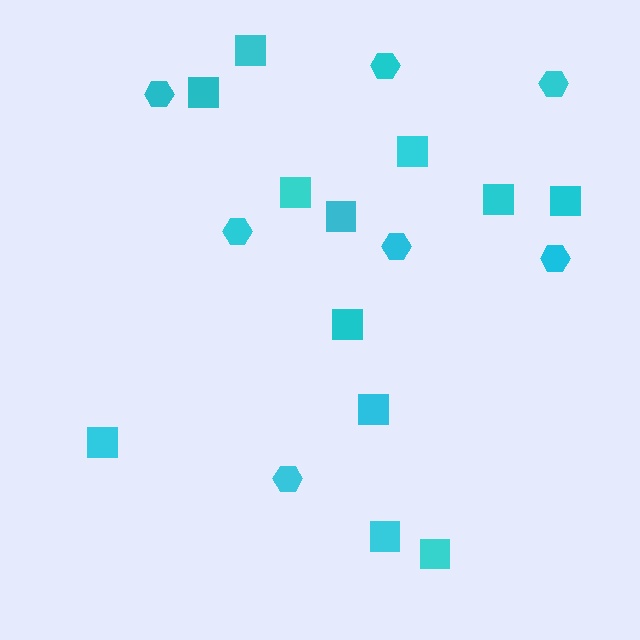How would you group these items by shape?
There are 2 groups: one group of hexagons (7) and one group of squares (12).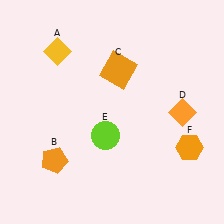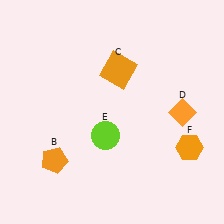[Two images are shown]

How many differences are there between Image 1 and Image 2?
There is 1 difference between the two images.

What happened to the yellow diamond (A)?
The yellow diamond (A) was removed in Image 2. It was in the top-left area of Image 1.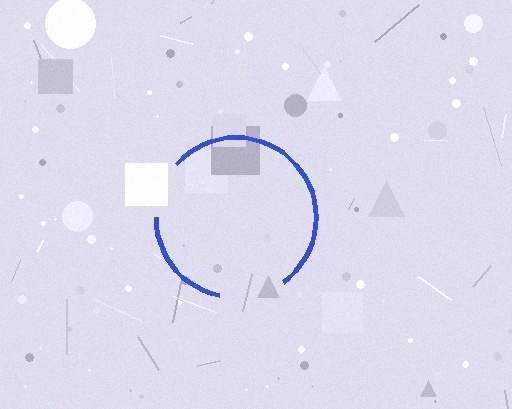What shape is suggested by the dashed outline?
The dashed outline suggests a circle.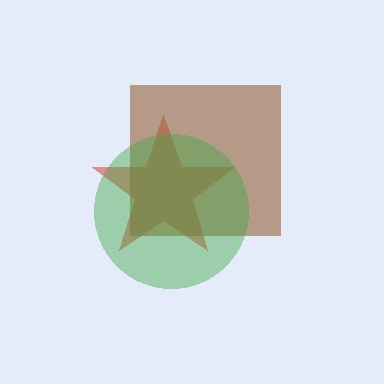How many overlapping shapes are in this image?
There are 3 overlapping shapes in the image.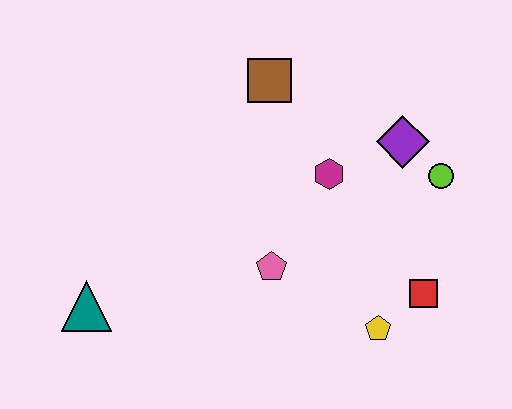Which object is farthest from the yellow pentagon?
The teal triangle is farthest from the yellow pentagon.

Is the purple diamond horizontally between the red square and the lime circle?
No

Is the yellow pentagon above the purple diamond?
No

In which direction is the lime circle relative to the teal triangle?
The lime circle is to the right of the teal triangle.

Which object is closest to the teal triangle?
The pink pentagon is closest to the teal triangle.